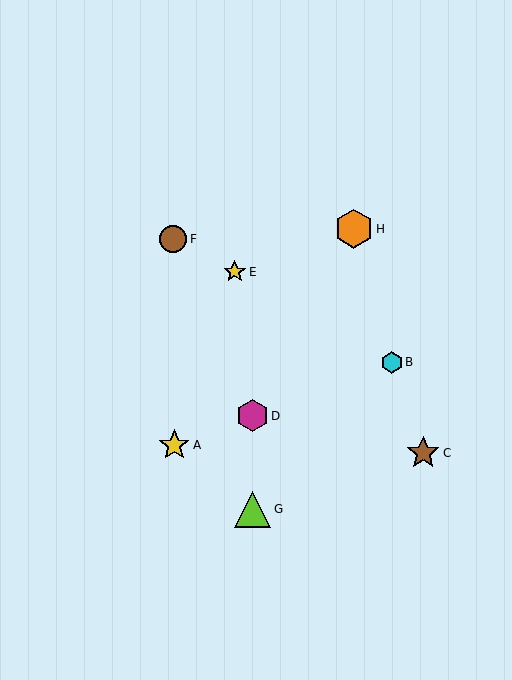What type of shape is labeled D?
Shape D is a magenta hexagon.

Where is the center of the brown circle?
The center of the brown circle is at (173, 239).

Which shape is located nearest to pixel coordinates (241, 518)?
The lime triangle (labeled G) at (253, 509) is nearest to that location.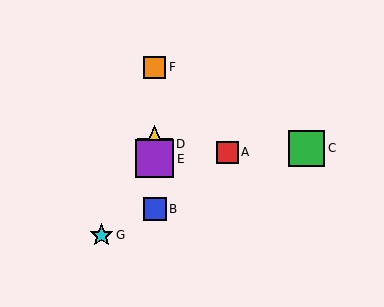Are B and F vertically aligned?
Yes, both are at x≈155.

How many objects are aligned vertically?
4 objects (B, D, E, F) are aligned vertically.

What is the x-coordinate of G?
Object G is at x≈102.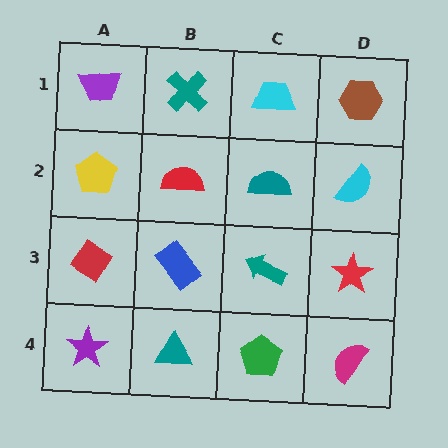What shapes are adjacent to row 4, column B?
A blue rectangle (row 3, column B), a purple star (row 4, column A), a green pentagon (row 4, column C).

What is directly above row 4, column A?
A red diamond.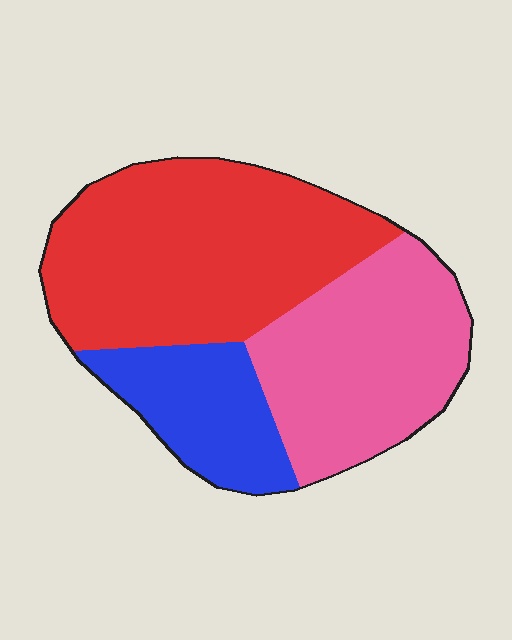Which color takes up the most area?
Red, at roughly 45%.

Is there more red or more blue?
Red.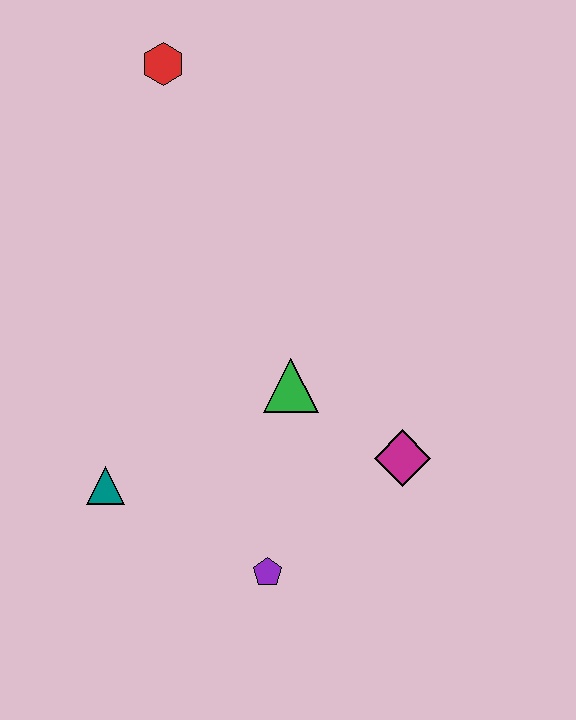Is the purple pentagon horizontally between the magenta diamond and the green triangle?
No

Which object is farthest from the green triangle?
The red hexagon is farthest from the green triangle.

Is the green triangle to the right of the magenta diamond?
No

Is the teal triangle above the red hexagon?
No